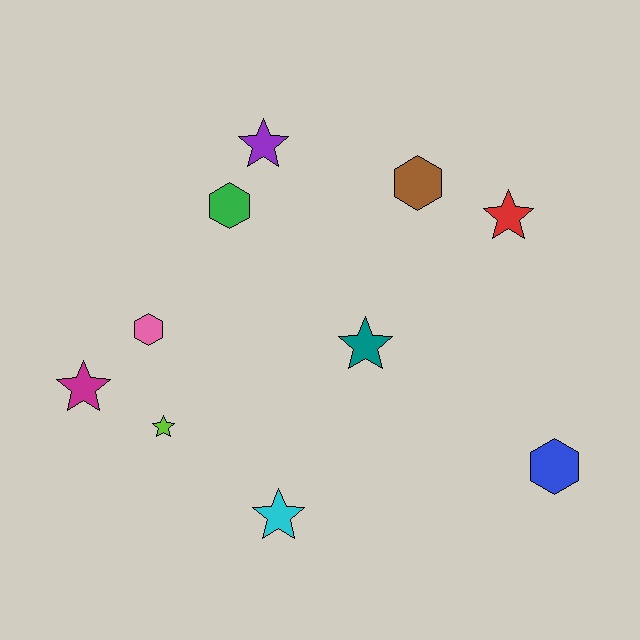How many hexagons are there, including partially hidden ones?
There are 4 hexagons.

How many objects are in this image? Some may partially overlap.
There are 10 objects.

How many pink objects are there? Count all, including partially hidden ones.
There is 1 pink object.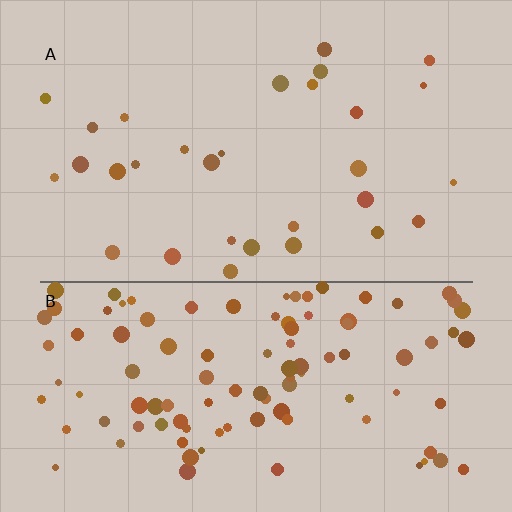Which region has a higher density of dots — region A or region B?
B (the bottom).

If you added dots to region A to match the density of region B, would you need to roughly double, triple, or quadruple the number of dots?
Approximately quadruple.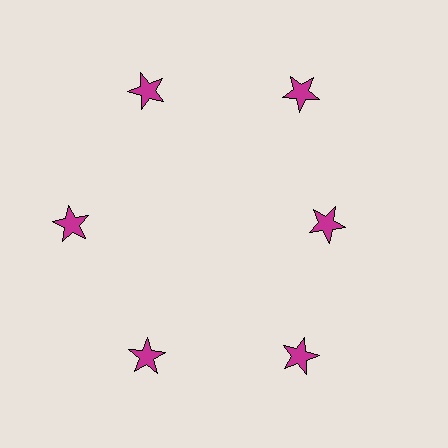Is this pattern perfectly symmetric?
No. The 6 magenta stars are arranged in a ring, but one element near the 3 o'clock position is pulled inward toward the center, breaking the 6-fold rotational symmetry.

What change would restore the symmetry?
The symmetry would be restored by moving it outward, back onto the ring so that all 6 stars sit at equal angles and equal distance from the center.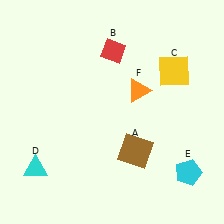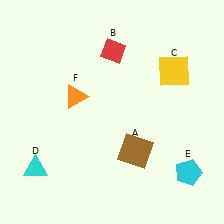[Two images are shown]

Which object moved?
The orange triangle (F) moved left.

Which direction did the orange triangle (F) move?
The orange triangle (F) moved left.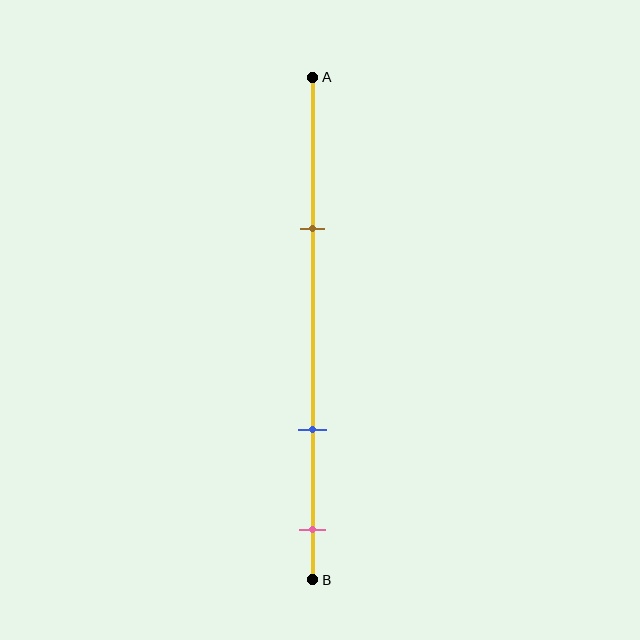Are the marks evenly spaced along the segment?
No, the marks are not evenly spaced.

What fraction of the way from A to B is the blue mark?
The blue mark is approximately 70% (0.7) of the way from A to B.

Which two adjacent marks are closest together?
The blue and pink marks are the closest adjacent pair.